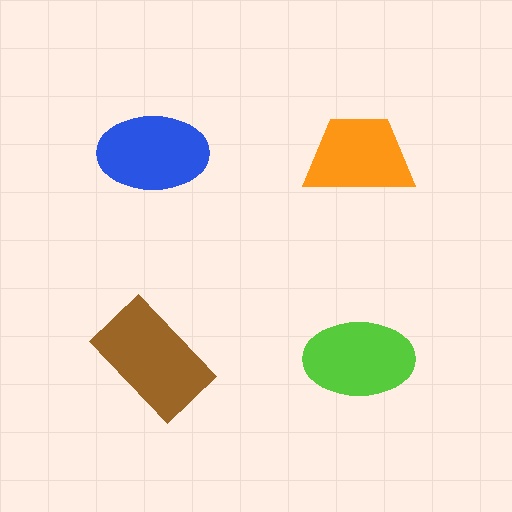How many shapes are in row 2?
2 shapes.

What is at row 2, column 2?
A lime ellipse.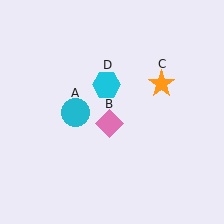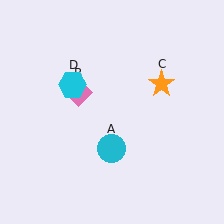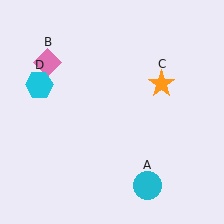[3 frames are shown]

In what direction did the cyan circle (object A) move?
The cyan circle (object A) moved down and to the right.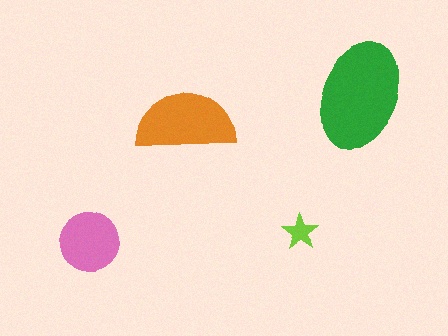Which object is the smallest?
The lime star.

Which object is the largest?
The green ellipse.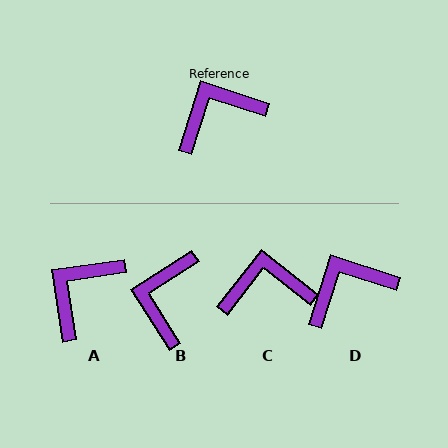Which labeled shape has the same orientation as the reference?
D.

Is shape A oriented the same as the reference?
No, it is off by about 26 degrees.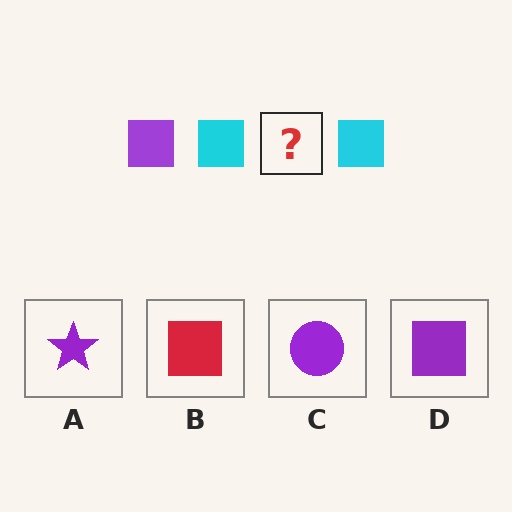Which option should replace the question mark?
Option D.